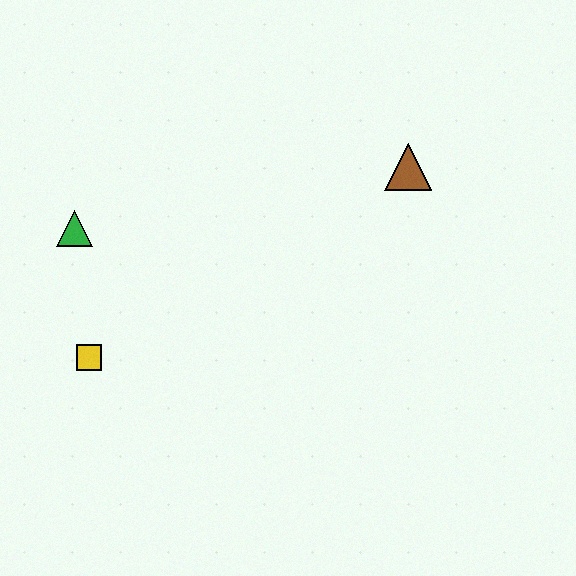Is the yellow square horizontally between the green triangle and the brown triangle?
Yes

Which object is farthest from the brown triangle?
The yellow square is farthest from the brown triangle.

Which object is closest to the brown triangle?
The green triangle is closest to the brown triangle.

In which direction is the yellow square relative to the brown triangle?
The yellow square is to the left of the brown triangle.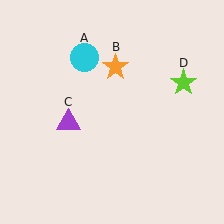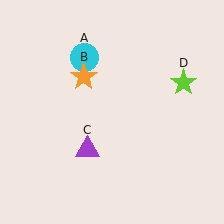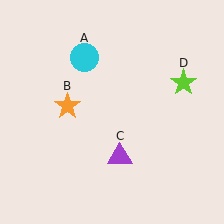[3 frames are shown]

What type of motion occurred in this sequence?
The orange star (object B), purple triangle (object C) rotated counterclockwise around the center of the scene.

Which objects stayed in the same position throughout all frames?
Cyan circle (object A) and lime star (object D) remained stationary.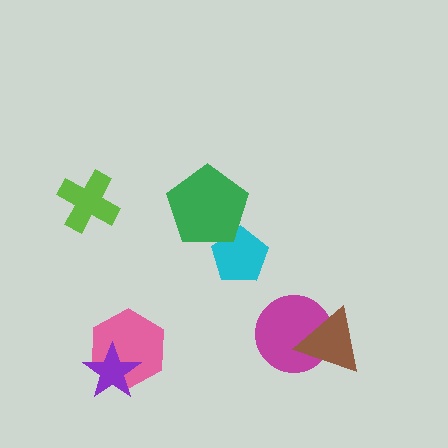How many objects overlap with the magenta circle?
1 object overlaps with the magenta circle.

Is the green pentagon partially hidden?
No, no other shape covers it.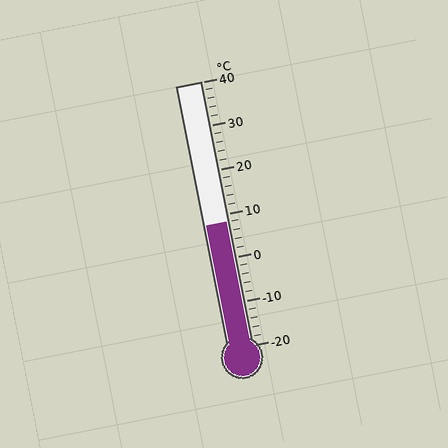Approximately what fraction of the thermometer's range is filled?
The thermometer is filled to approximately 45% of its range.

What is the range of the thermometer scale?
The thermometer scale ranges from -20°C to 40°C.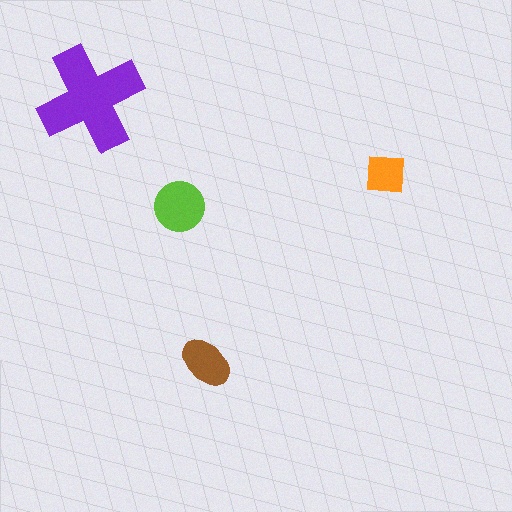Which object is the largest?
The purple cross.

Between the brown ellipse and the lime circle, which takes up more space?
The lime circle.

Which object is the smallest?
The orange square.